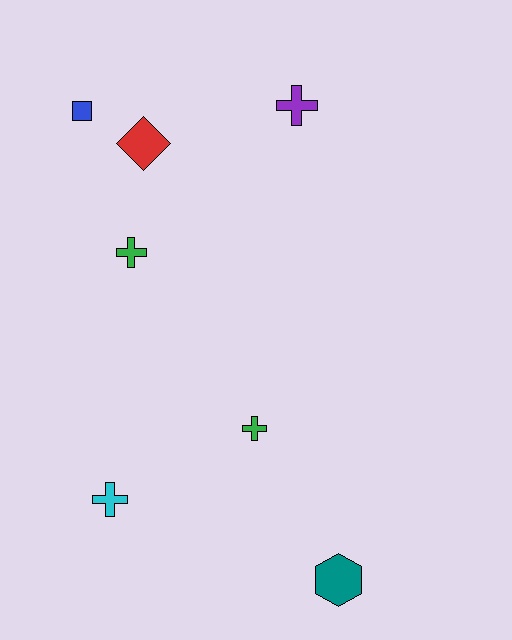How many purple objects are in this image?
There is 1 purple object.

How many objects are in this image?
There are 7 objects.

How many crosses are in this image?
There are 4 crosses.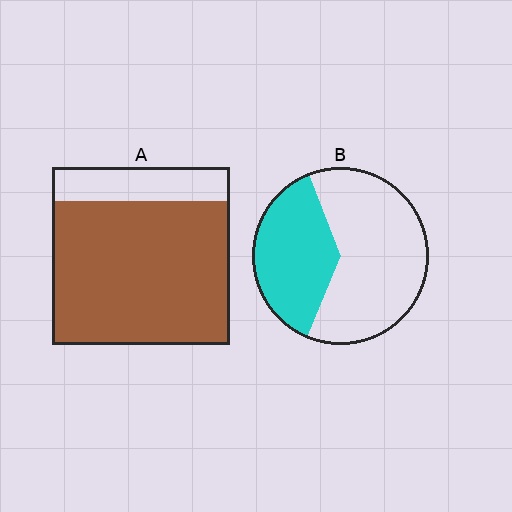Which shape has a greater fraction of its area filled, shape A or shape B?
Shape A.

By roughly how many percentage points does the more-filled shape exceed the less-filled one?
By roughly 45 percentage points (A over B).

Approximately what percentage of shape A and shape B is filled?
A is approximately 80% and B is approximately 40%.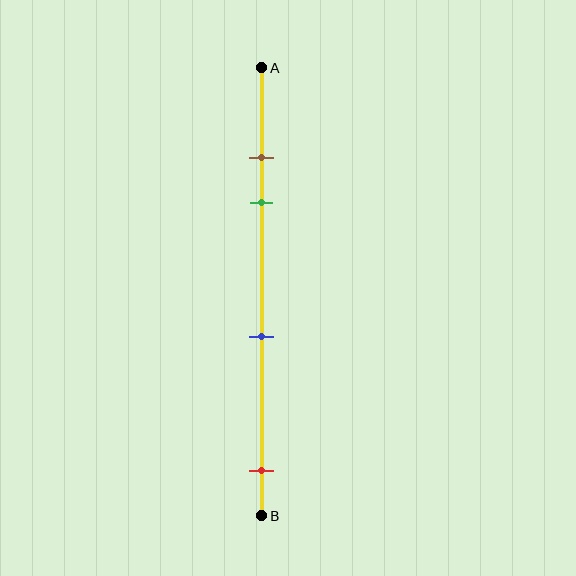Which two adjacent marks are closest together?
The brown and green marks are the closest adjacent pair.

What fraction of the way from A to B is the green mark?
The green mark is approximately 30% (0.3) of the way from A to B.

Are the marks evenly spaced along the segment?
No, the marks are not evenly spaced.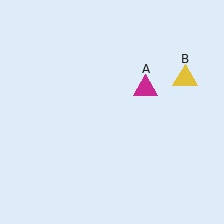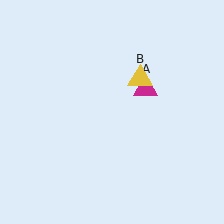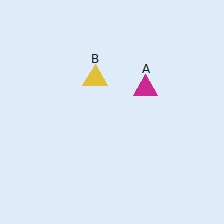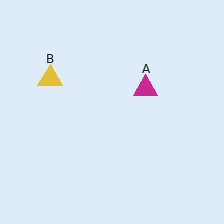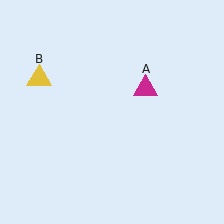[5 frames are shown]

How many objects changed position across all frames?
1 object changed position: yellow triangle (object B).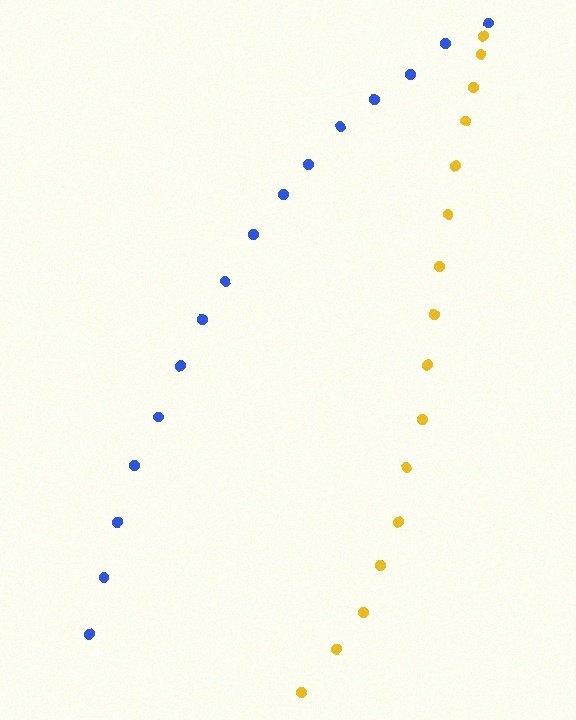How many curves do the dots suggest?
There are 2 distinct paths.